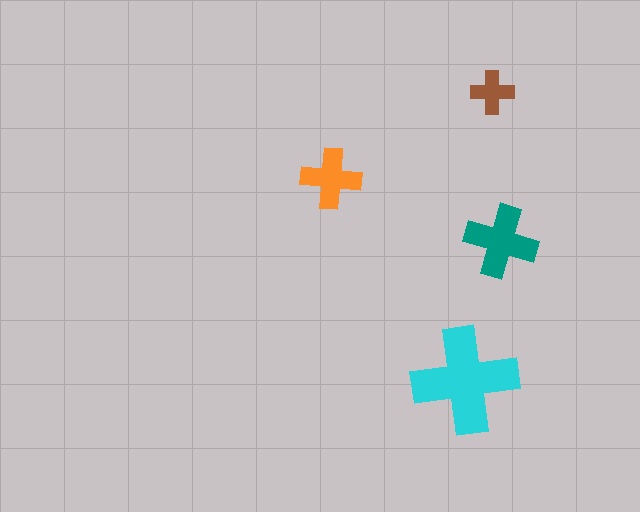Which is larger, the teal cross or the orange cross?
The teal one.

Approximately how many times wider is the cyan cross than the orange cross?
About 1.5 times wider.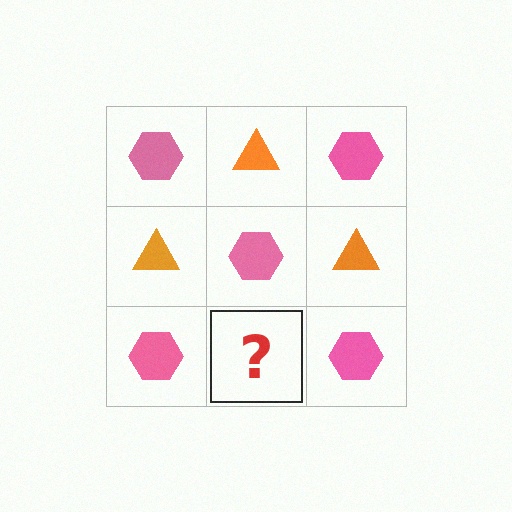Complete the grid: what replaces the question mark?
The question mark should be replaced with an orange triangle.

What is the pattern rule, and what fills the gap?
The rule is that it alternates pink hexagon and orange triangle in a checkerboard pattern. The gap should be filled with an orange triangle.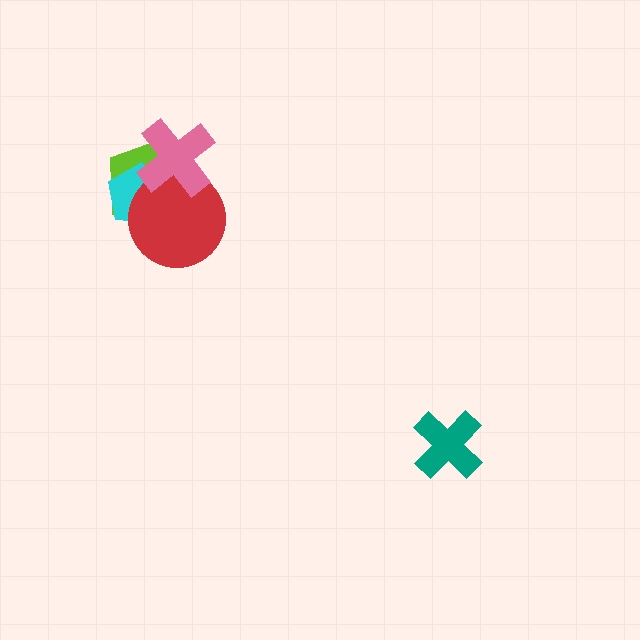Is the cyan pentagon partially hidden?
Yes, it is partially covered by another shape.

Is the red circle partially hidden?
Yes, it is partially covered by another shape.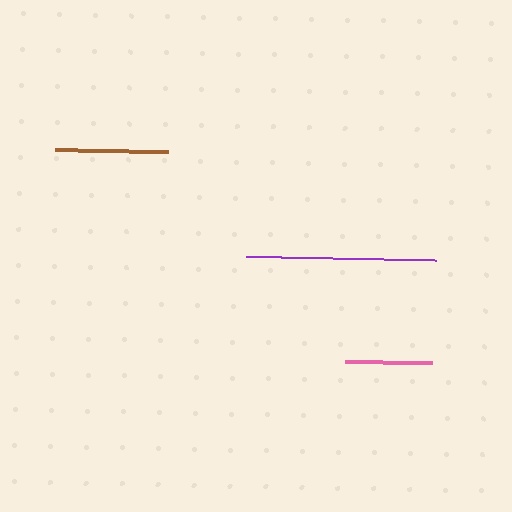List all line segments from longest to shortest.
From longest to shortest: purple, brown, pink.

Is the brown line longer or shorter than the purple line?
The purple line is longer than the brown line.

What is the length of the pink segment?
The pink segment is approximately 87 pixels long.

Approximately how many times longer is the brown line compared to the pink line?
The brown line is approximately 1.3 times the length of the pink line.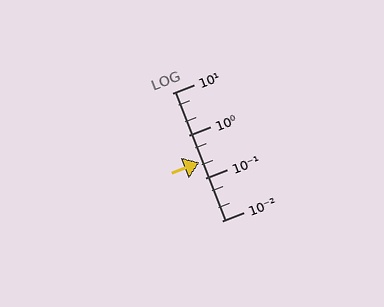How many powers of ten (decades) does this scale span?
The scale spans 3 decades, from 0.01 to 10.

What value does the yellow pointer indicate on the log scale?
The pointer indicates approximately 0.23.